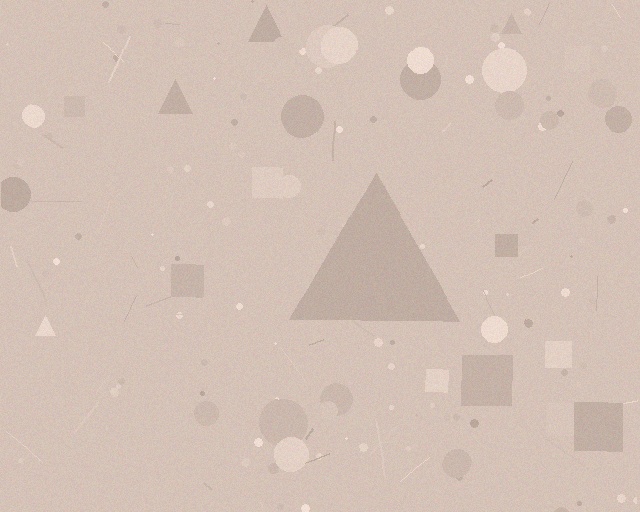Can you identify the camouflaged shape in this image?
The camouflaged shape is a triangle.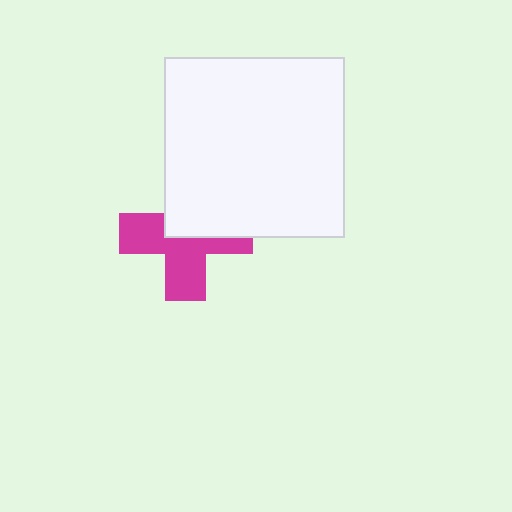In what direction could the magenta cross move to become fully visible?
The magenta cross could move down. That would shift it out from behind the white square entirely.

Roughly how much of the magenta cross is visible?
About half of it is visible (roughly 56%).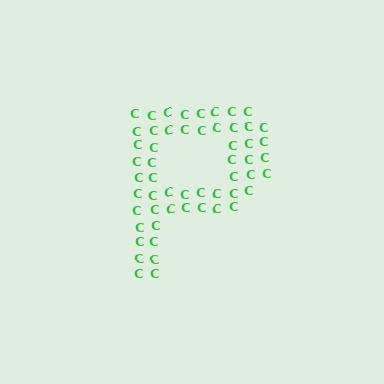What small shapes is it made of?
It is made of small letter C's.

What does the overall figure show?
The overall figure shows the letter P.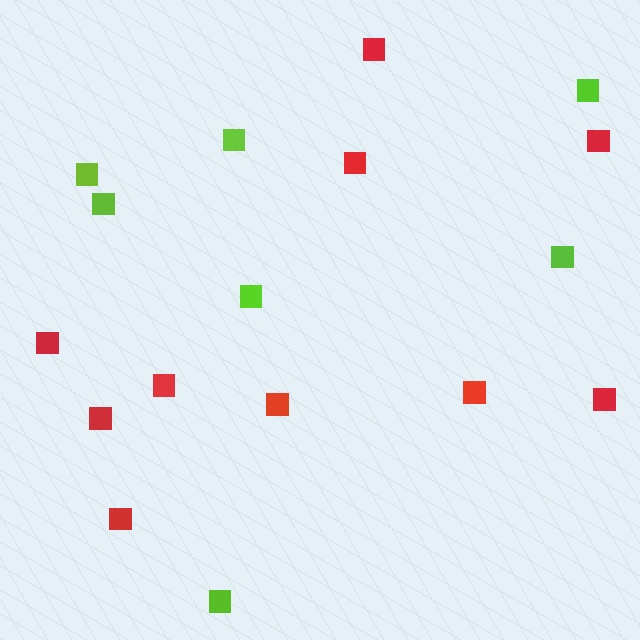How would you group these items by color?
There are 2 groups: one group of red squares (10) and one group of lime squares (7).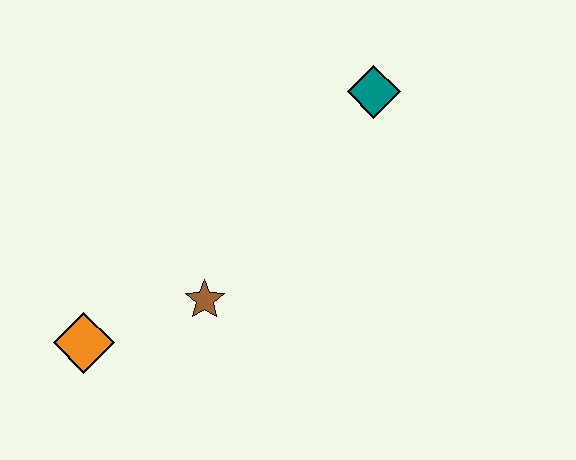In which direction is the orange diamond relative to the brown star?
The orange diamond is to the left of the brown star.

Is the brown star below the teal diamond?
Yes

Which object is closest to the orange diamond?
The brown star is closest to the orange diamond.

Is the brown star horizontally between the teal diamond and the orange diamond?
Yes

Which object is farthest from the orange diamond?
The teal diamond is farthest from the orange diamond.